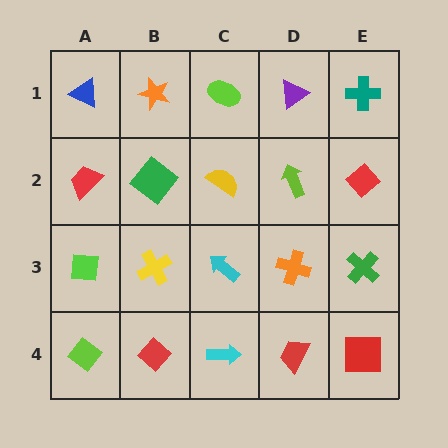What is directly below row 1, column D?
A lime arrow.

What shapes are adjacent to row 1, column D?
A lime arrow (row 2, column D), a lime ellipse (row 1, column C), a teal cross (row 1, column E).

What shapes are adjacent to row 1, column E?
A red diamond (row 2, column E), a purple triangle (row 1, column D).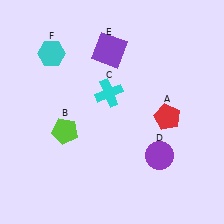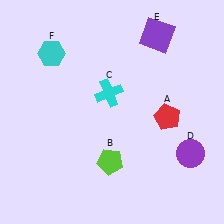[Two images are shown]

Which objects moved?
The objects that moved are: the lime pentagon (B), the purple circle (D), the purple square (E).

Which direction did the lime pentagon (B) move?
The lime pentagon (B) moved right.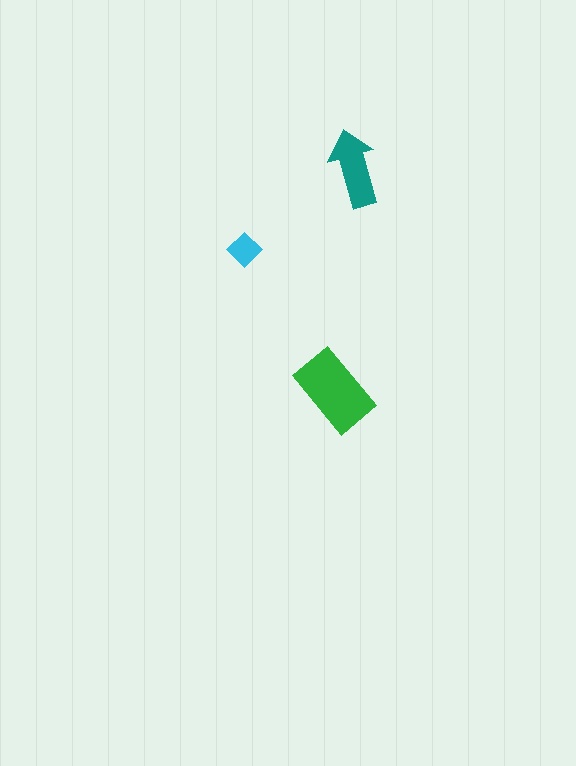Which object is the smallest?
The cyan diamond.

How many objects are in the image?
There are 3 objects in the image.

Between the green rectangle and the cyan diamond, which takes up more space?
The green rectangle.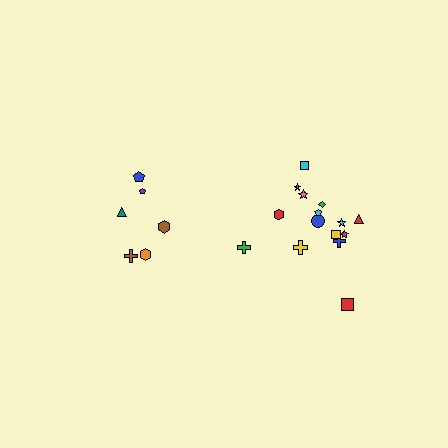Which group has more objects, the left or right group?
The right group.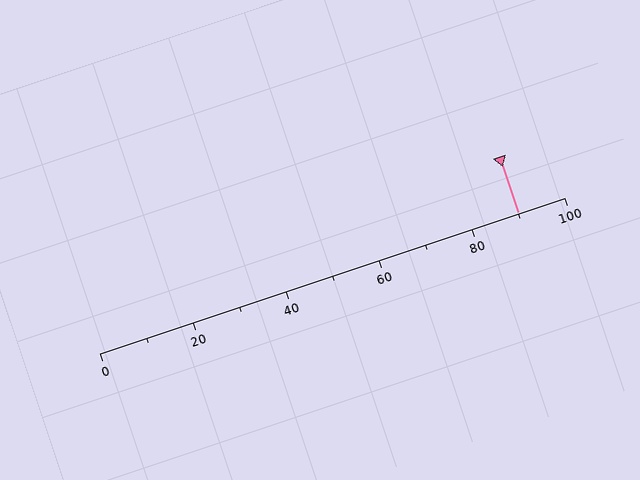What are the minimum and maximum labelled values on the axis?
The axis runs from 0 to 100.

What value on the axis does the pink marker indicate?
The marker indicates approximately 90.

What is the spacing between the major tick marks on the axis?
The major ticks are spaced 20 apart.